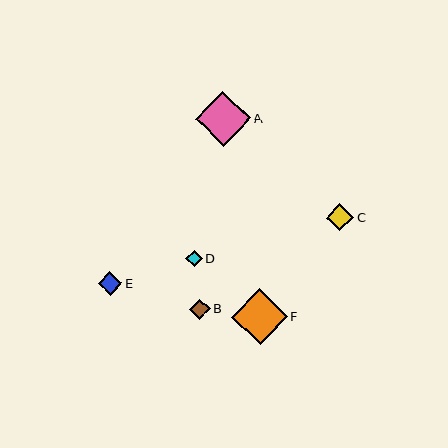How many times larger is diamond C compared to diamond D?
Diamond C is approximately 1.6 times the size of diamond D.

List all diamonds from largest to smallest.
From largest to smallest: F, A, C, E, B, D.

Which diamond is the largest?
Diamond F is the largest with a size of approximately 55 pixels.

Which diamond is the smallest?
Diamond D is the smallest with a size of approximately 16 pixels.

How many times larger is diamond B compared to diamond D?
Diamond B is approximately 1.3 times the size of diamond D.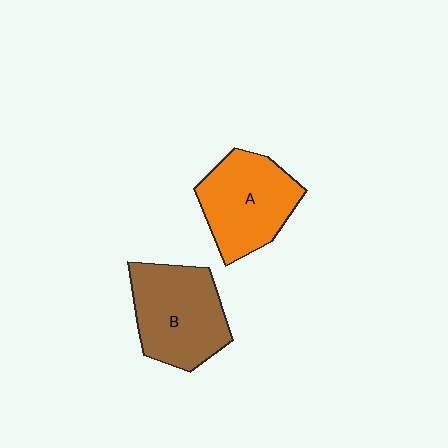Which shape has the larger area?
Shape B (brown).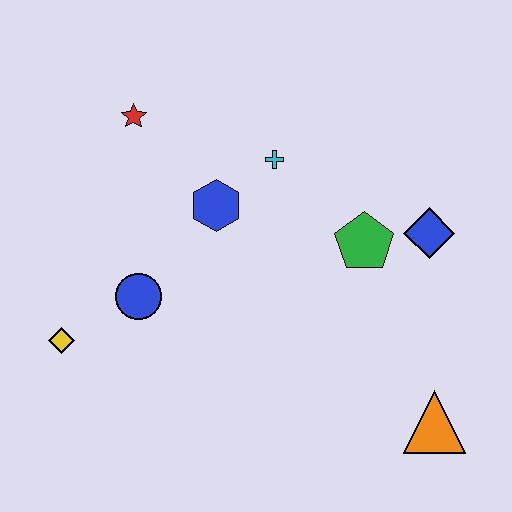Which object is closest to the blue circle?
The yellow diamond is closest to the blue circle.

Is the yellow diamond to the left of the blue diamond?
Yes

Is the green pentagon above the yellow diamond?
Yes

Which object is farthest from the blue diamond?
The yellow diamond is farthest from the blue diamond.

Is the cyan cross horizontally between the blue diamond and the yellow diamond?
Yes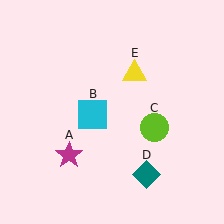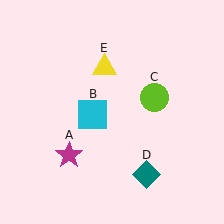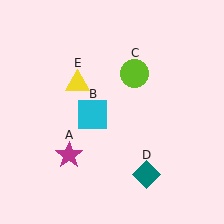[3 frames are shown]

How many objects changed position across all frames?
2 objects changed position: lime circle (object C), yellow triangle (object E).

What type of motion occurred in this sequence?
The lime circle (object C), yellow triangle (object E) rotated counterclockwise around the center of the scene.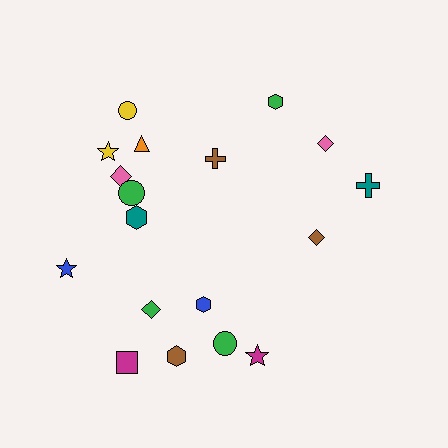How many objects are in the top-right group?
There are 5 objects.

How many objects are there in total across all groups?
There are 18 objects.